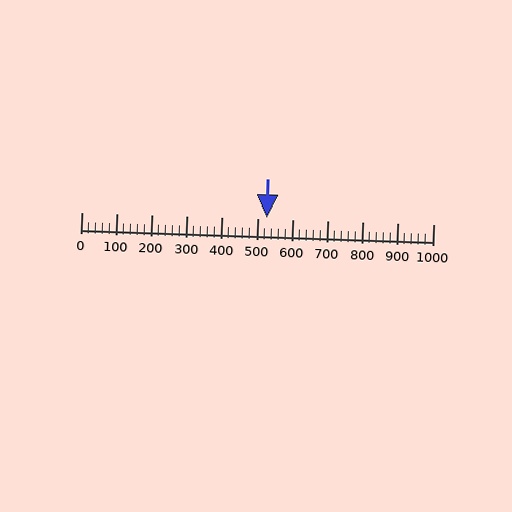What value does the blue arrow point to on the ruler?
The blue arrow points to approximately 526.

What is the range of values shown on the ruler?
The ruler shows values from 0 to 1000.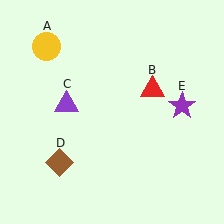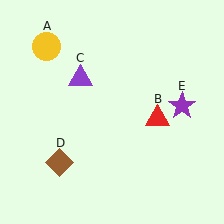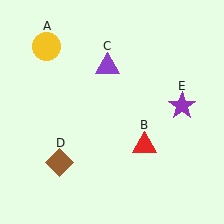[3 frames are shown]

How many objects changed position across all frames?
2 objects changed position: red triangle (object B), purple triangle (object C).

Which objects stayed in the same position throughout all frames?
Yellow circle (object A) and brown diamond (object D) and purple star (object E) remained stationary.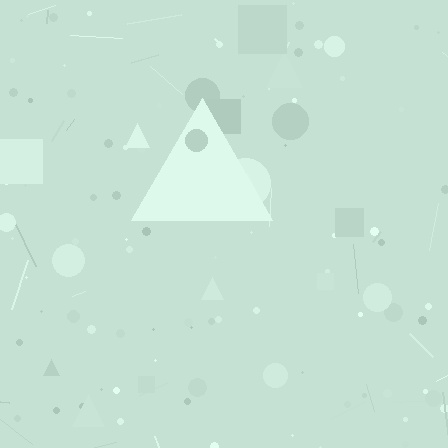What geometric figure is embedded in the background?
A triangle is embedded in the background.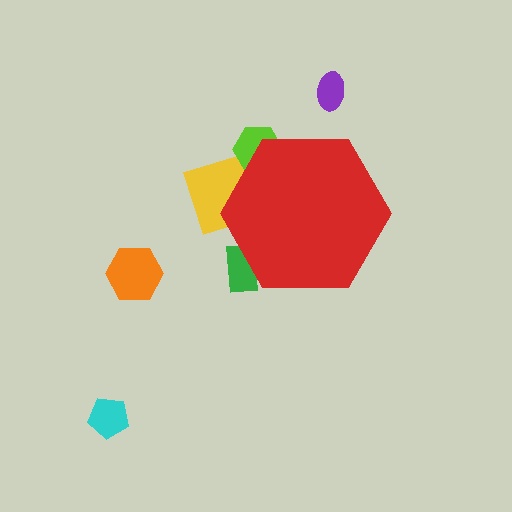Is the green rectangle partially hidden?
Yes, the green rectangle is partially hidden behind the red hexagon.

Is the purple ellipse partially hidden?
No, the purple ellipse is fully visible.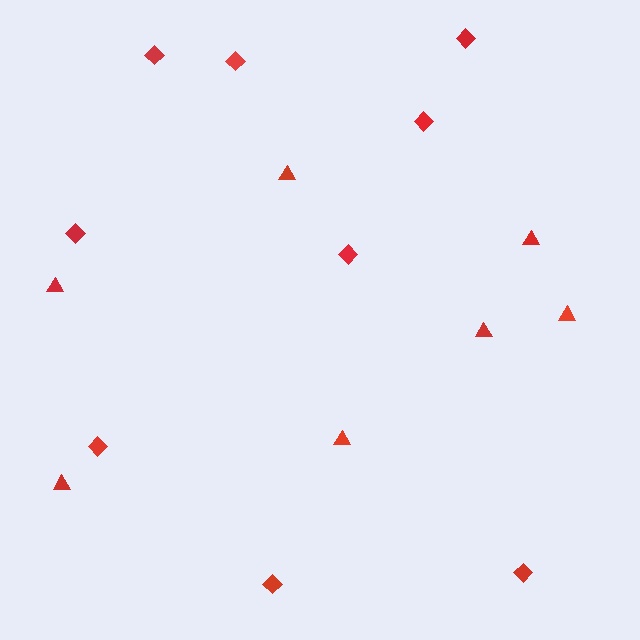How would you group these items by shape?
There are 2 groups: one group of triangles (7) and one group of diamonds (9).